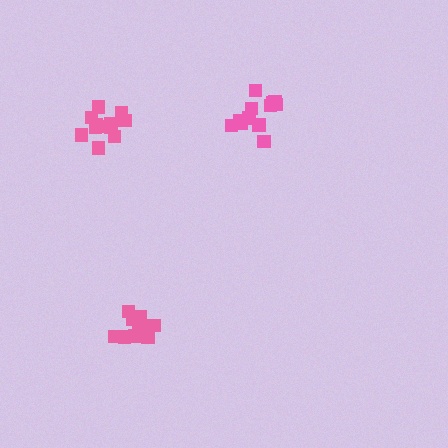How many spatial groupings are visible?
There are 3 spatial groupings.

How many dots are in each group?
Group 1: 13 dots, Group 2: 11 dots, Group 3: 12 dots (36 total).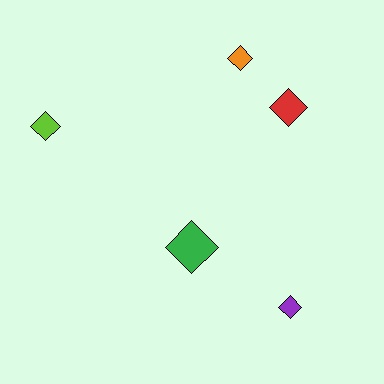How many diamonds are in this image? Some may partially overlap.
There are 5 diamonds.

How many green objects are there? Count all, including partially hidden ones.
There is 1 green object.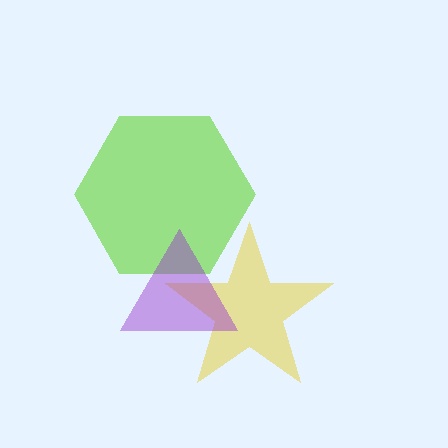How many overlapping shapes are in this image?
There are 3 overlapping shapes in the image.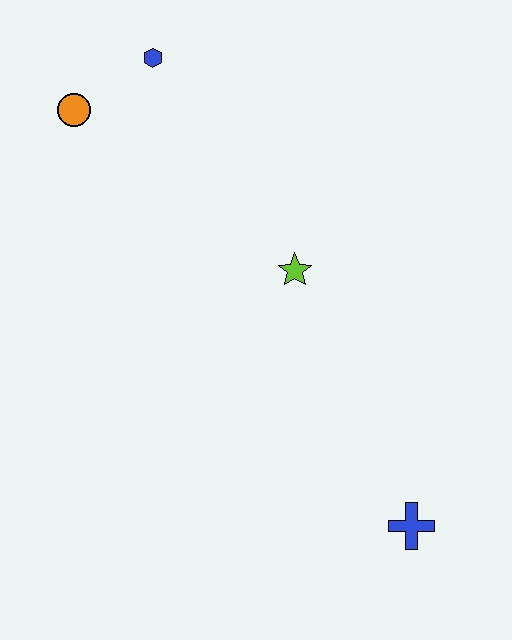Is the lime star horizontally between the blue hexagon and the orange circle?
No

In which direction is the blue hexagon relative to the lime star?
The blue hexagon is above the lime star.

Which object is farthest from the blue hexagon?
The blue cross is farthest from the blue hexagon.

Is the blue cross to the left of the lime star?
No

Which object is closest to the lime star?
The blue hexagon is closest to the lime star.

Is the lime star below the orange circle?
Yes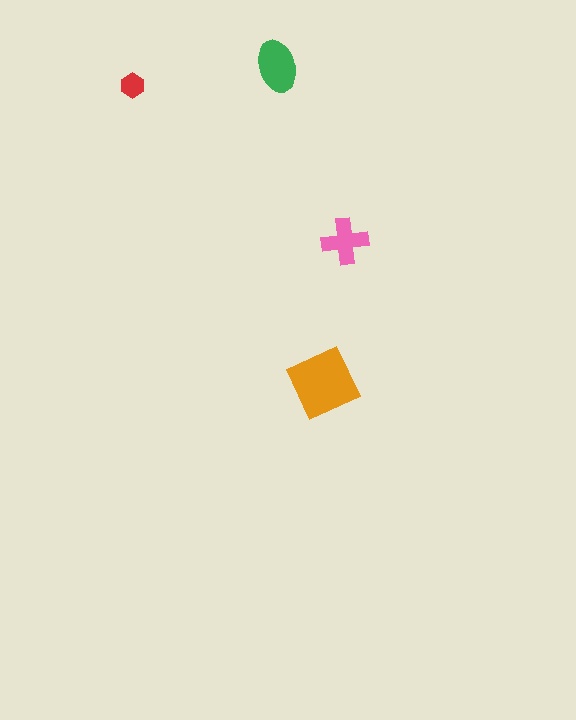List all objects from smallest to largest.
The red hexagon, the pink cross, the green ellipse, the orange diamond.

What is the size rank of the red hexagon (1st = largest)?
4th.